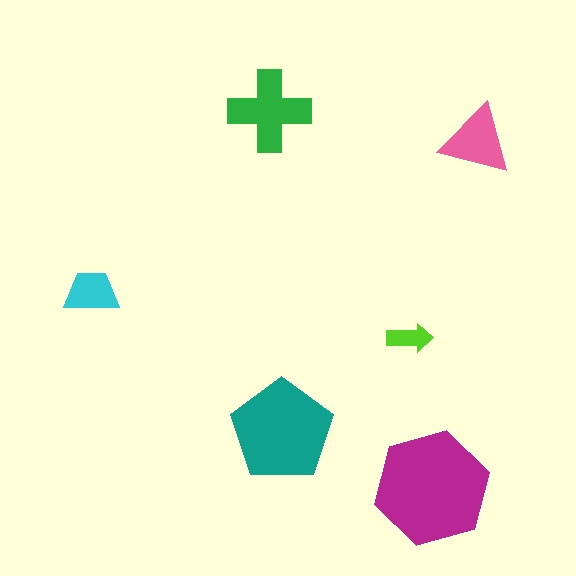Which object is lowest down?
The magenta hexagon is bottommost.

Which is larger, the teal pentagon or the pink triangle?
The teal pentagon.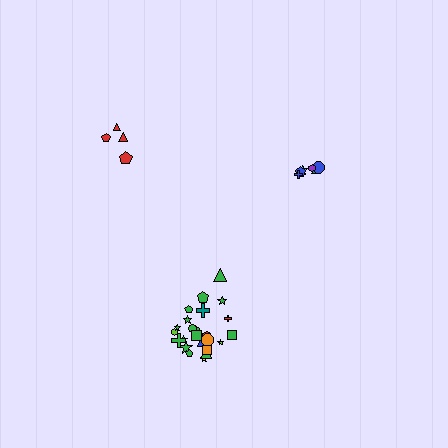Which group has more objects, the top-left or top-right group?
The top-right group.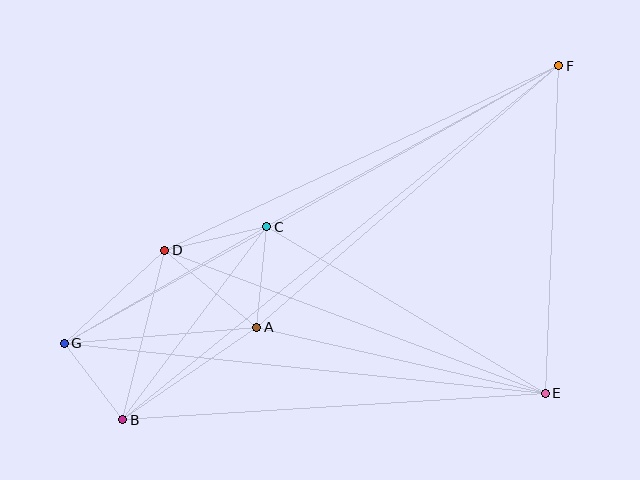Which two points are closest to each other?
Points B and G are closest to each other.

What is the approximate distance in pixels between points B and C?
The distance between B and C is approximately 241 pixels.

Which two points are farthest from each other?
Points F and G are farthest from each other.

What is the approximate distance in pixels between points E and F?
The distance between E and F is approximately 327 pixels.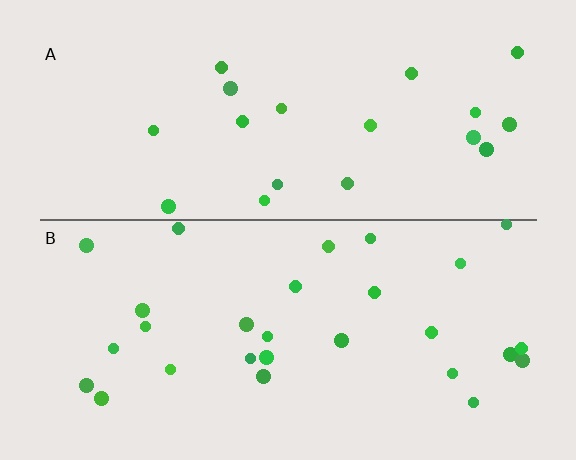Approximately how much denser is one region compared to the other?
Approximately 1.4× — region B over region A.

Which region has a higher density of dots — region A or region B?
B (the bottom).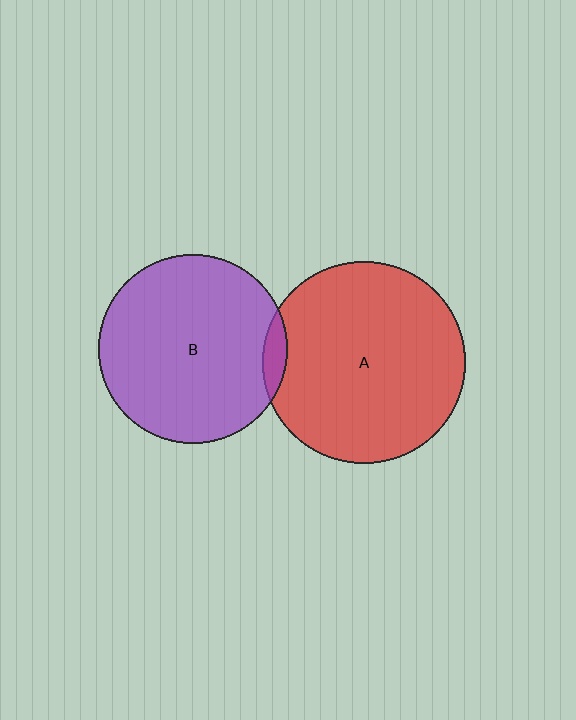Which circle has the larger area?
Circle A (red).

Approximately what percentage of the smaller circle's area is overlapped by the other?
Approximately 5%.